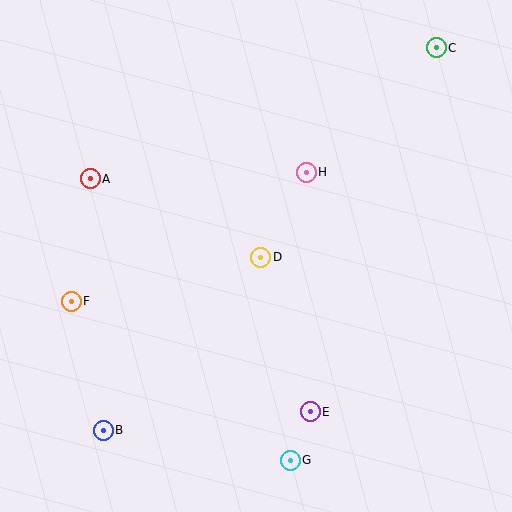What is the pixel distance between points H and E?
The distance between H and E is 240 pixels.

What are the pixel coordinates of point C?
Point C is at (436, 48).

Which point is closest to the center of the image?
Point D at (261, 257) is closest to the center.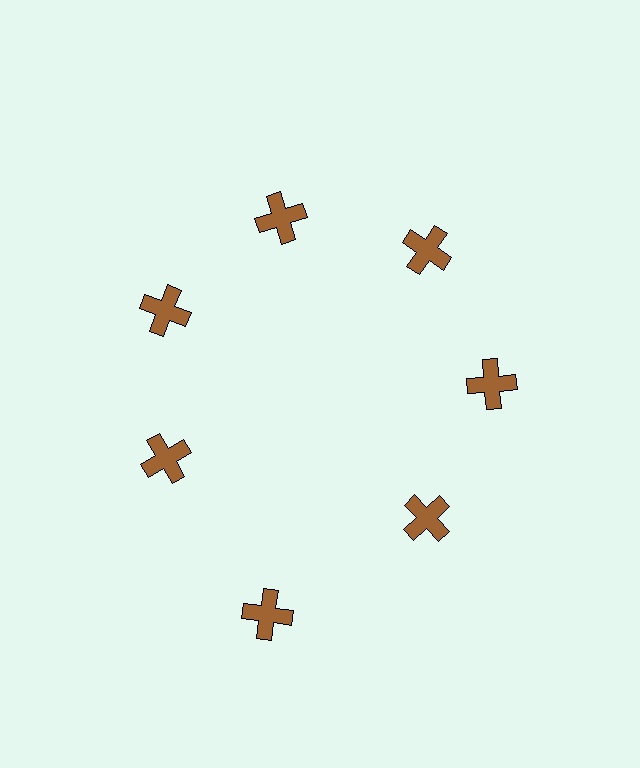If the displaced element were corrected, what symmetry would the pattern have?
It would have 7-fold rotational symmetry — the pattern would map onto itself every 51 degrees.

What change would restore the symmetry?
The symmetry would be restored by moving it inward, back onto the ring so that all 7 crosses sit at equal angles and equal distance from the center.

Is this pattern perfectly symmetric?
No. The 7 brown crosses are arranged in a ring, but one element near the 6 o'clock position is pushed outward from the center, breaking the 7-fold rotational symmetry.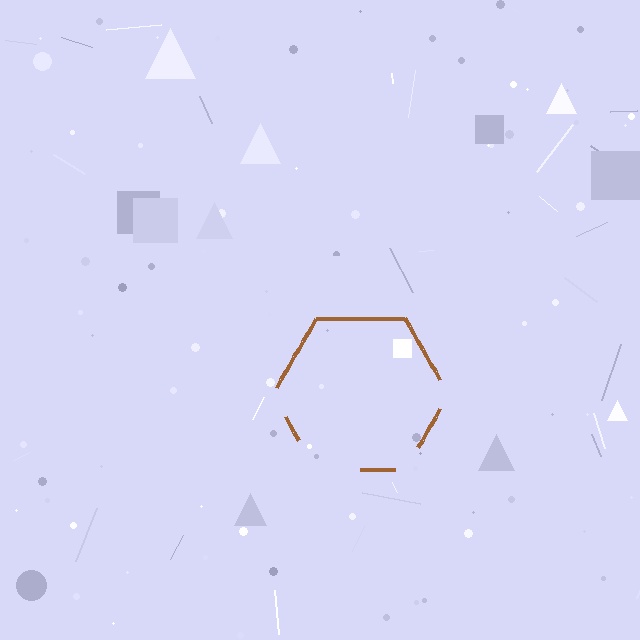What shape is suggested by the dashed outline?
The dashed outline suggests a hexagon.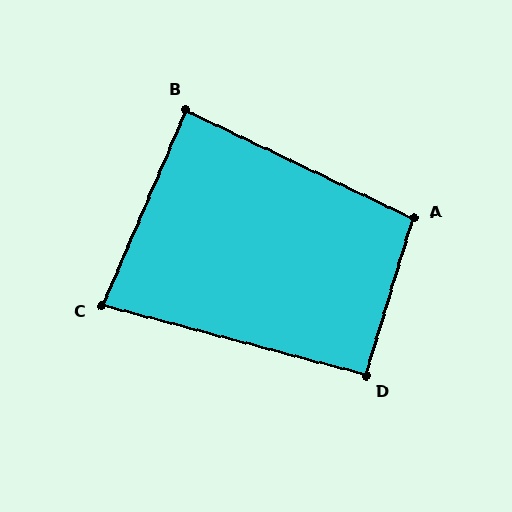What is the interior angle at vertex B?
Approximately 88 degrees (approximately right).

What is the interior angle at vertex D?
Approximately 92 degrees (approximately right).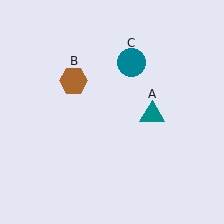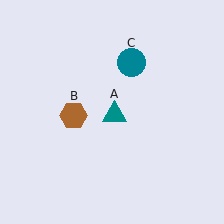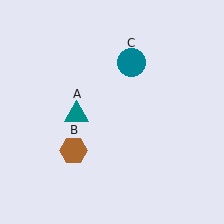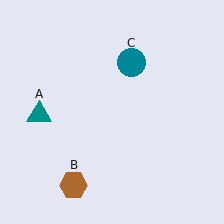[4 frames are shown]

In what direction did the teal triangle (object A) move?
The teal triangle (object A) moved left.